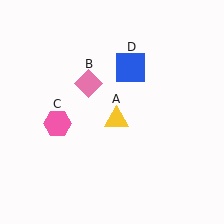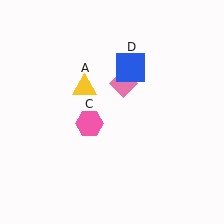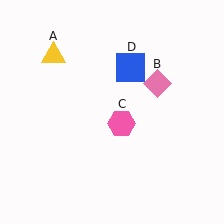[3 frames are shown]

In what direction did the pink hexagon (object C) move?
The pink hexagon (object C) moved right.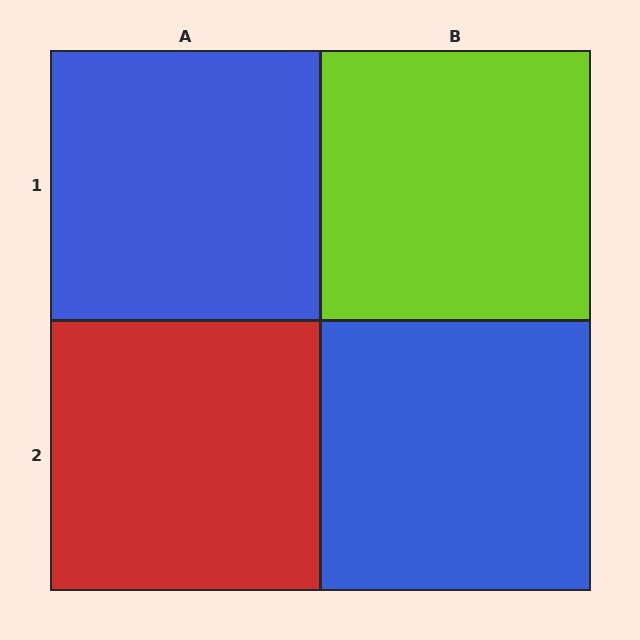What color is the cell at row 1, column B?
Lime.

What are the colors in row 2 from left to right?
Red, blue.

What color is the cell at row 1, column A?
Blue.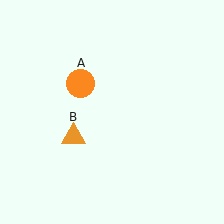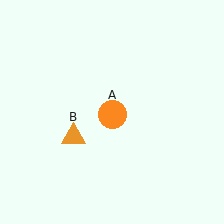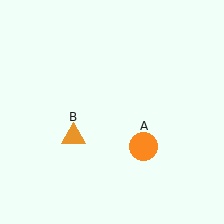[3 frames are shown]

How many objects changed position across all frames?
1 object changed position: orange circle (object A).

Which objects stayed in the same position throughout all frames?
Orange triangle (object B) remained stationary.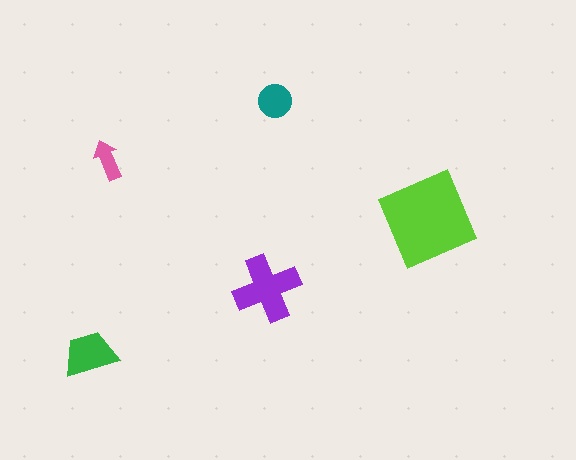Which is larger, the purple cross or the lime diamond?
The lime diamond.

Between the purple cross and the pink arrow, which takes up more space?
The purple cross.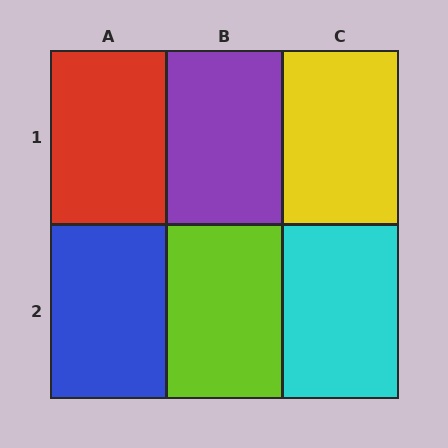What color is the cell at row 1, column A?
Red.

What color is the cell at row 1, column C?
Yellow.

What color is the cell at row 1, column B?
Purple.